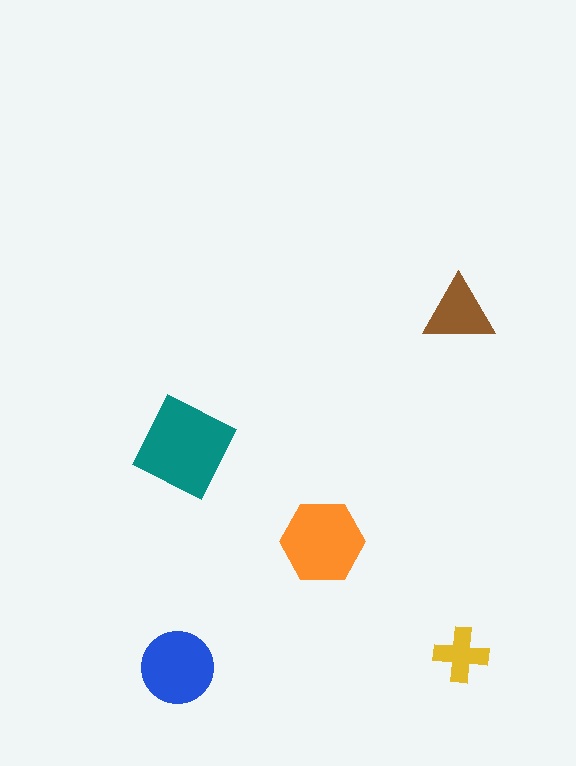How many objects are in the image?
There are 5 objects in the image.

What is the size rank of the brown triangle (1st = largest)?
4th.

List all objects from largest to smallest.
The teal diamond, the orange hexagon, the blue circle, the brown triangle, the yellow cross.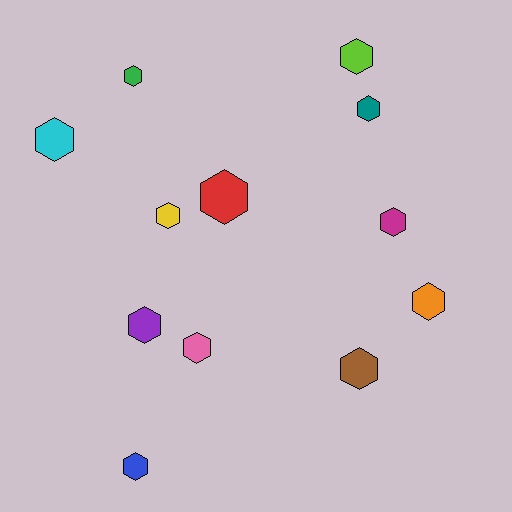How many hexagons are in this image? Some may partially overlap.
There are 12 hexagons.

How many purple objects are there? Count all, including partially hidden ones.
There is 1 purple object.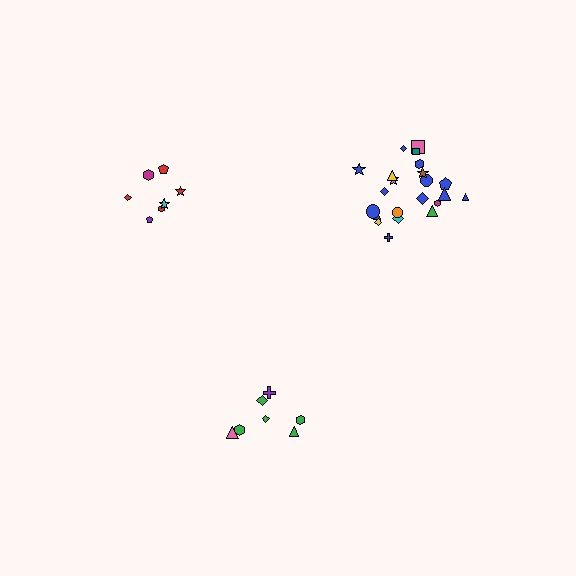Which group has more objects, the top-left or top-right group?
The top-right group.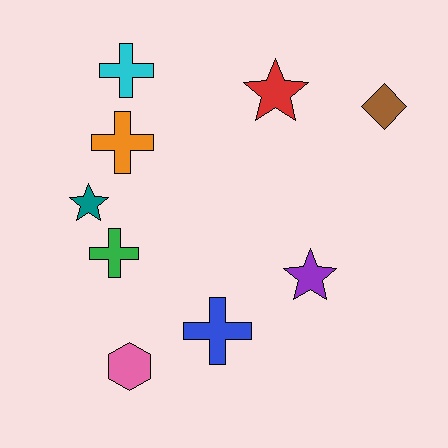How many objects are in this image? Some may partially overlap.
There are 9 objects.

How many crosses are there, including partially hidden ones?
There are 4 crosses.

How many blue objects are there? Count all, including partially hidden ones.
There is 1 blue object.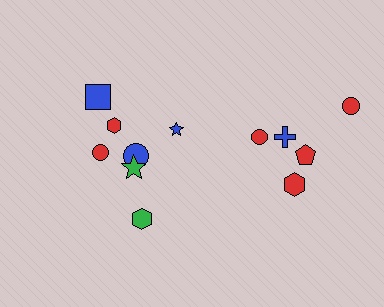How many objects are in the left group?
There are 7 objects.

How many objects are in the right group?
There are 5 objects.